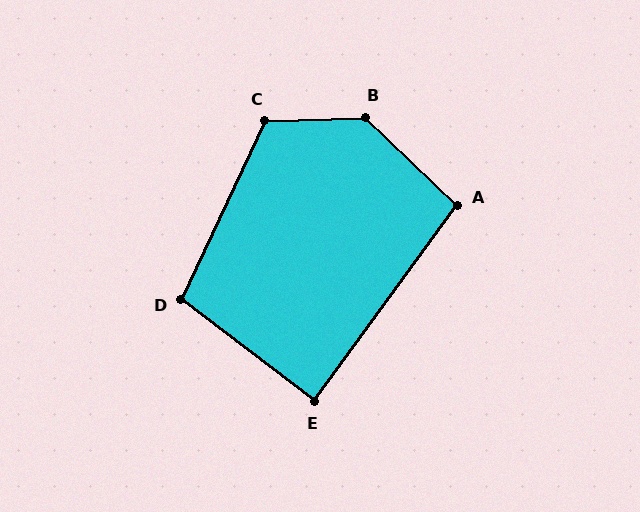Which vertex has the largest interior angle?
B, at approximately 134 degrees.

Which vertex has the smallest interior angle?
E, at approximately 89 degrees.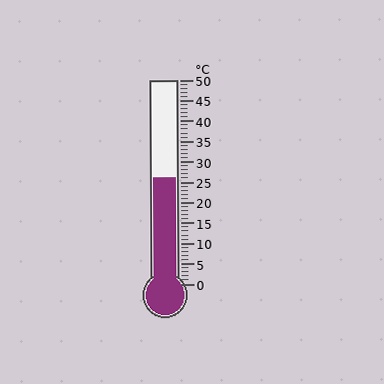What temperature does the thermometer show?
The thermometer shows approximately 26°C.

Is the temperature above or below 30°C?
The temperature is below 30°C.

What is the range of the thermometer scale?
The thermometer scale ranges from 0°C to 50°C.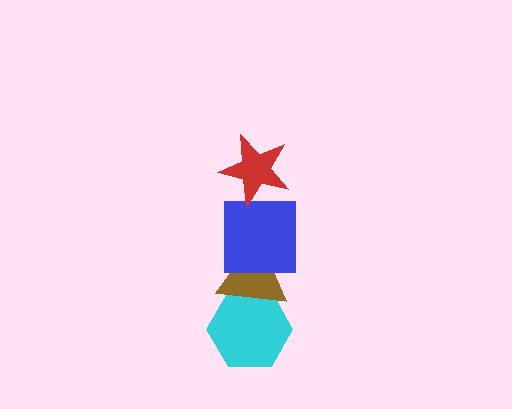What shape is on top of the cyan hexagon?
The brown triangle is on top of the cyan hexagon.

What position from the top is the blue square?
The blue square is 2nd from the top.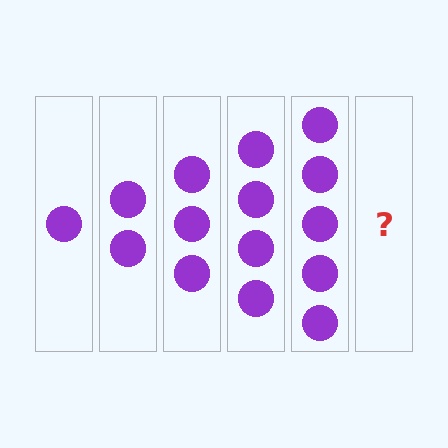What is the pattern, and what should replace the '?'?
The pattern is that each step adds one more circle. The '?' should be 6 circles.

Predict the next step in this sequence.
The next step is 6 circles.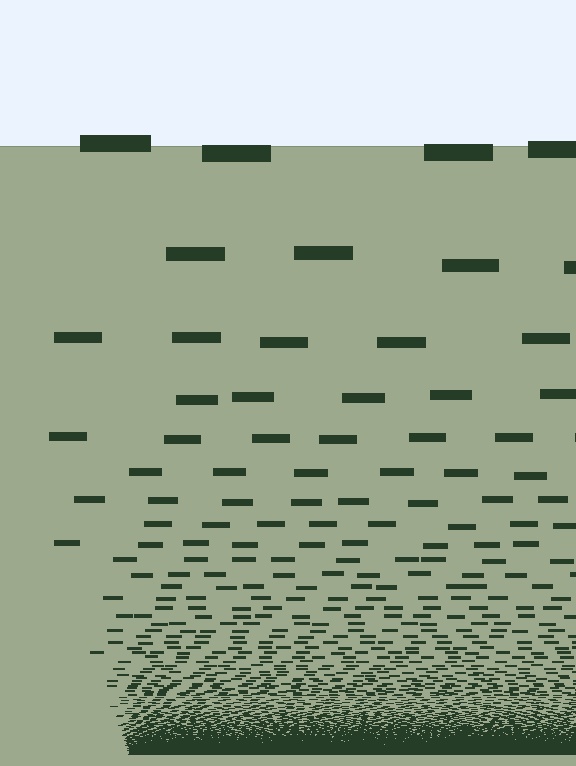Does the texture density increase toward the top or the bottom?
Density increases toward the bottom.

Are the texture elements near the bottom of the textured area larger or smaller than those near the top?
Smaller. The gradient is inverted — elements near the bottom are smaller and denser.